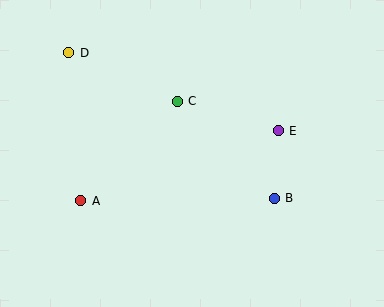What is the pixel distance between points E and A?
The distance between E and A is 209 pixels.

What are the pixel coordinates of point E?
Point E is at (278, 131).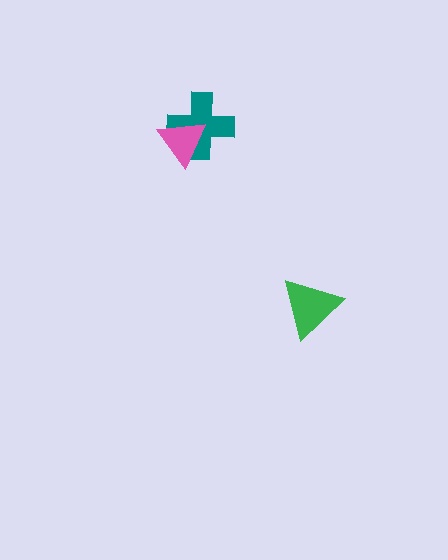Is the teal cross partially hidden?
Yes, it is partially covered by another shape.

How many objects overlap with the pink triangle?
1 object overlaps with the pink triangle.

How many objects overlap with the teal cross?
1 object overlaps with the teal cross.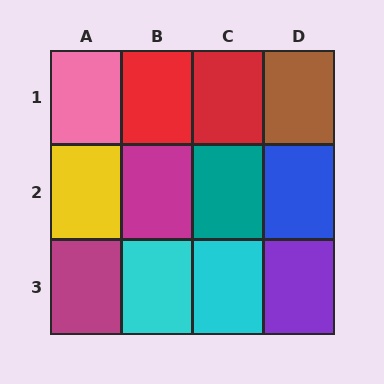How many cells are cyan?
2 cells are cyan.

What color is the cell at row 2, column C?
Teal.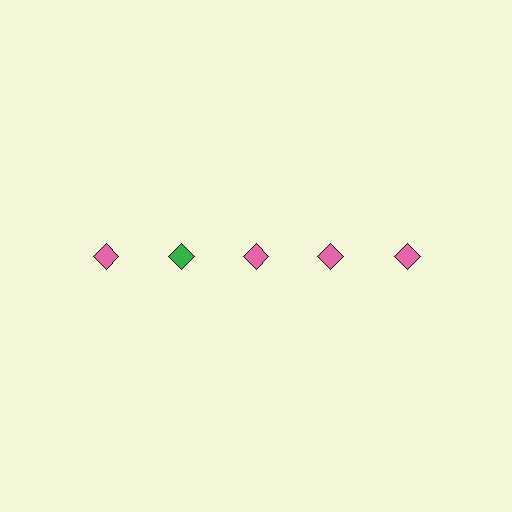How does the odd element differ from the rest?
It has a different color: green instead of pink.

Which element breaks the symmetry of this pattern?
The green diamond in the top row, second from left column breaks the symmetry. All other shapes are pink diamonds.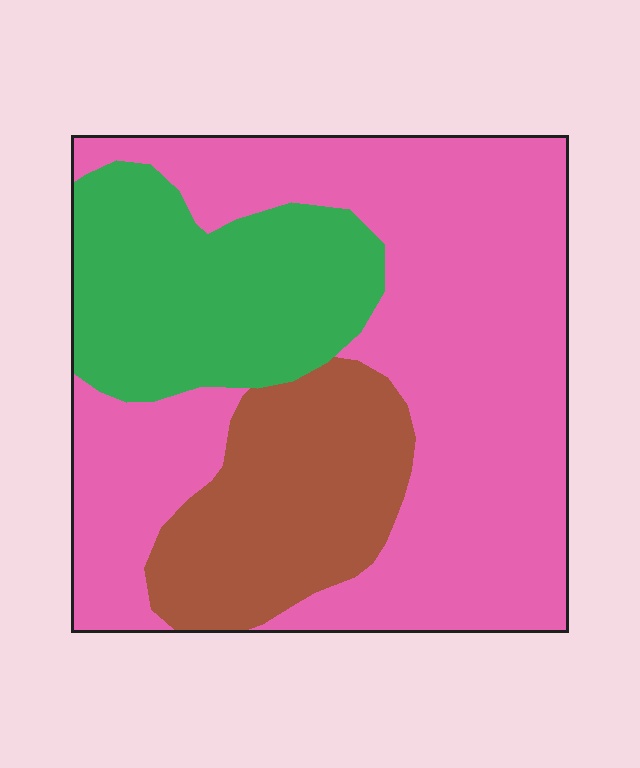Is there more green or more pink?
Pink.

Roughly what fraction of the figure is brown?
Brown takes up about one fifth (1/5) of the figure.